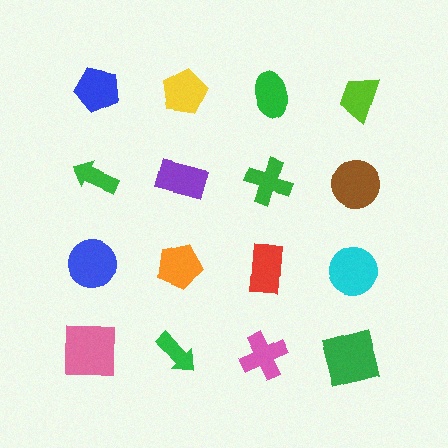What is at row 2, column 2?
A purple rectangle.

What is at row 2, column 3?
A green cross.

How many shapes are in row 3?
4 shapes.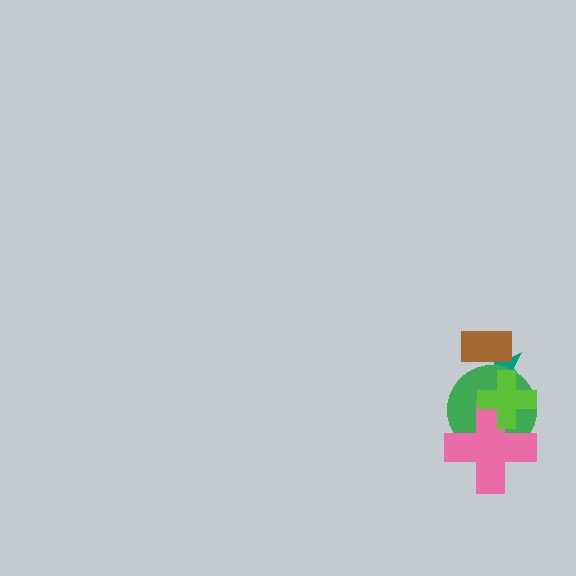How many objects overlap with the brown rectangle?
1 object overlaps with the brown rectangle.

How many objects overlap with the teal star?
3 objects overlap with the teal star.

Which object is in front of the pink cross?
The lime cross is in front of the pink cross.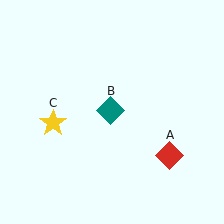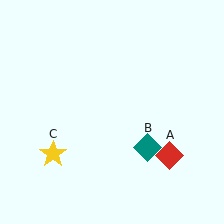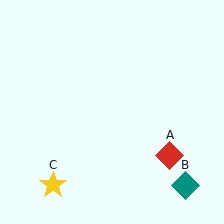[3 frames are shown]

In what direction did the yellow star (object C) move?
The yellow star (object C) moved down.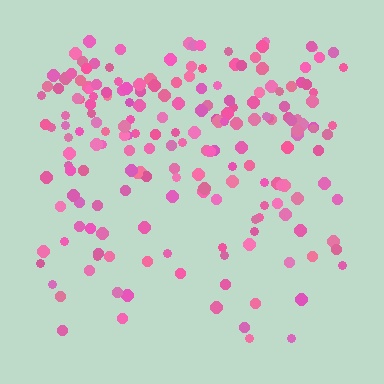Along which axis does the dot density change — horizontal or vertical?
Vertical.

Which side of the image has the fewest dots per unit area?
The bottom.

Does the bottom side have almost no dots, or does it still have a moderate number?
Still a moderate number, just noticeably fewer than the top.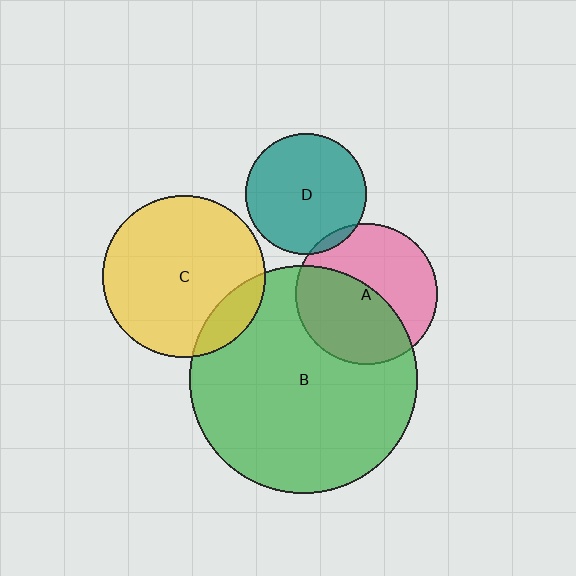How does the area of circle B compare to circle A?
Approximately 2.6 times.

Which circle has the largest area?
Circle B (green).